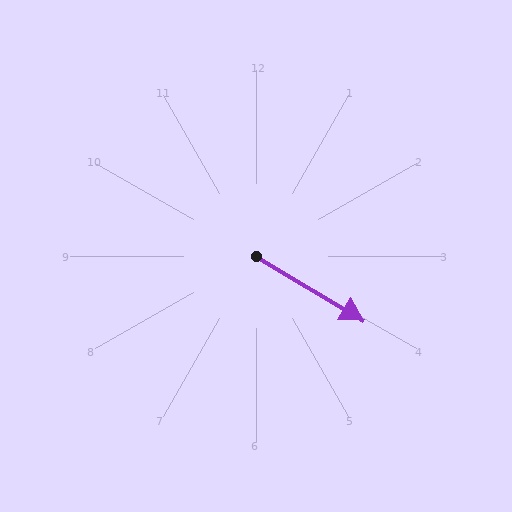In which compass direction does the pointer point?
Southeast.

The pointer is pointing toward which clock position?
Roughly 4 o'clock.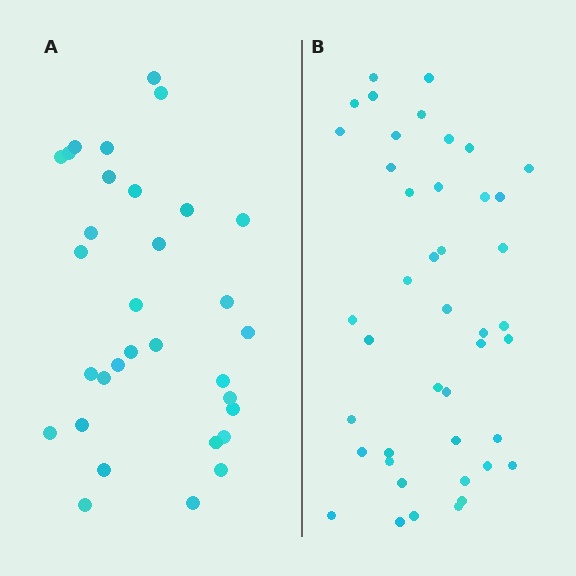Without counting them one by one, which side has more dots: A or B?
Region B (the right region) has more dots.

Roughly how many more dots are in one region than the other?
Region B has roughly 12 or so more dots than region A.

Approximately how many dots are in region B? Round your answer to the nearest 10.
About 40 dots. (The exact count is 43, which rounds to 40.)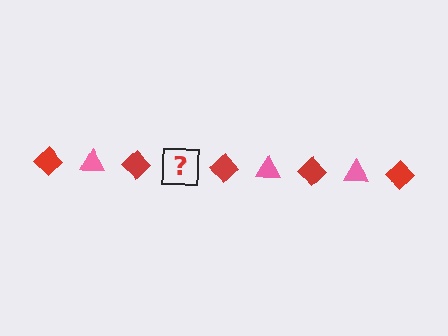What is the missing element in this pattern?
The missing element is a pink triangle.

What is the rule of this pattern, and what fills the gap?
The rule is that the pattern alternates between red diamond and pink triangle. The gap should be filled with a pink triangle.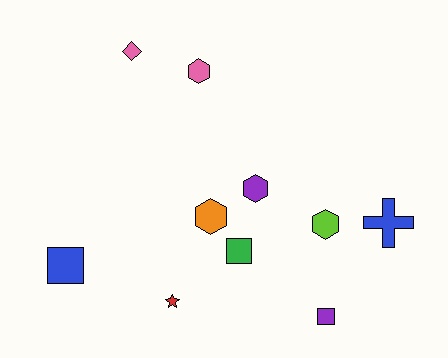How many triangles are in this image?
There are no triangles.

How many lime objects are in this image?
There is 1 lime object.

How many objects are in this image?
There are 10 objects.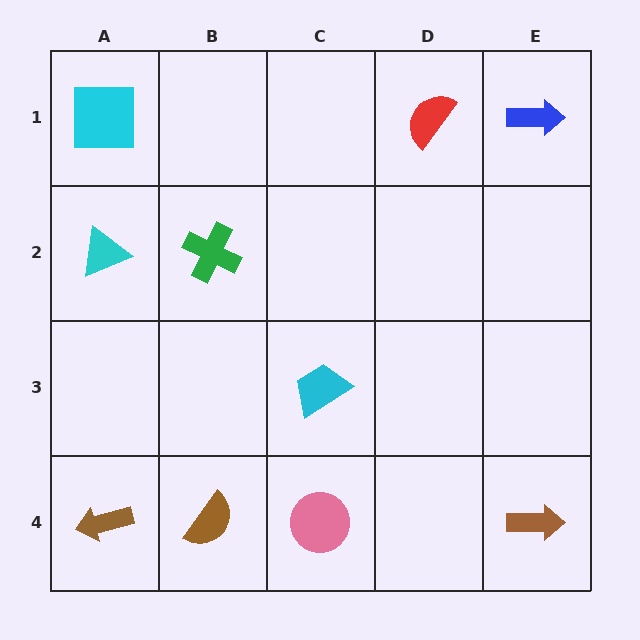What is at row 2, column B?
A green cross.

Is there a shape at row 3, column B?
No, that cell is empty.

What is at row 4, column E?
A brown arrow.